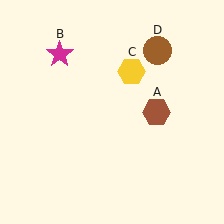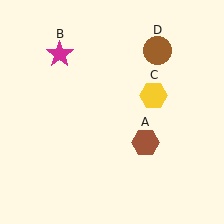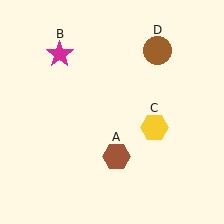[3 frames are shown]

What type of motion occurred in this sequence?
The brown hexagon (object A), yellow hexagon (object C) rotated clockwise around the center of the scene.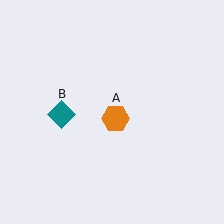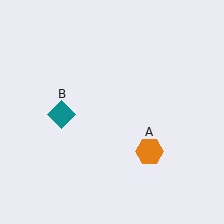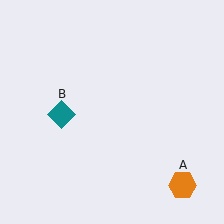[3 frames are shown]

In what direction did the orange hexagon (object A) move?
The orange hexagon (object A) moved down and to the right.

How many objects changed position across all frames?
1 object changed position: orange hexagon (object A).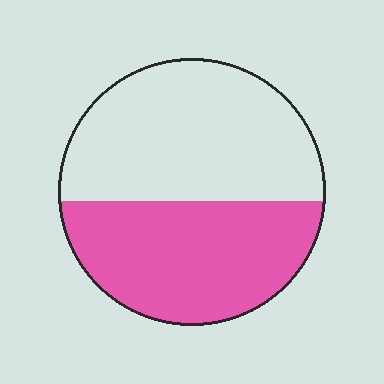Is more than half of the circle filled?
No.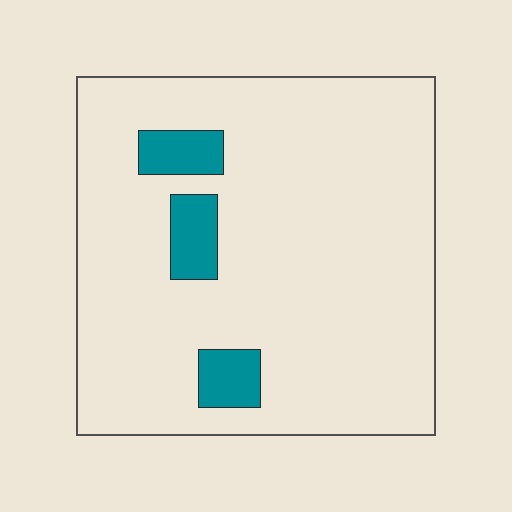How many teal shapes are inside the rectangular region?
3.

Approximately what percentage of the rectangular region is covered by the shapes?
Approximately 10%.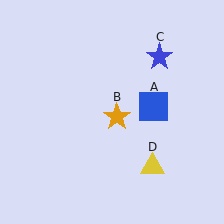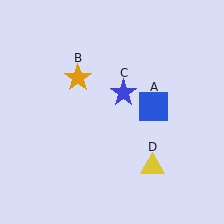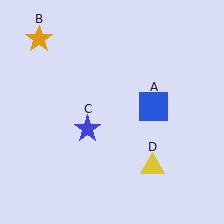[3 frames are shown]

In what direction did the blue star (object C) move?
The blue star (object C) moved down and to the left.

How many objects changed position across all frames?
2 objects changed position: orange star (object B), blue star (object C).